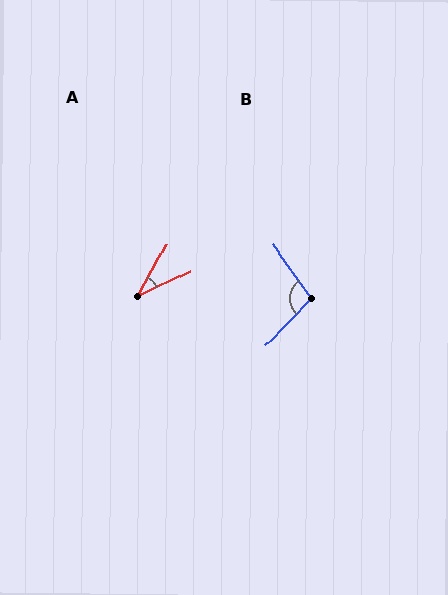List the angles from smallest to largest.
A (36°), B (101°).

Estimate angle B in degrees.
Approximately 101 degrees.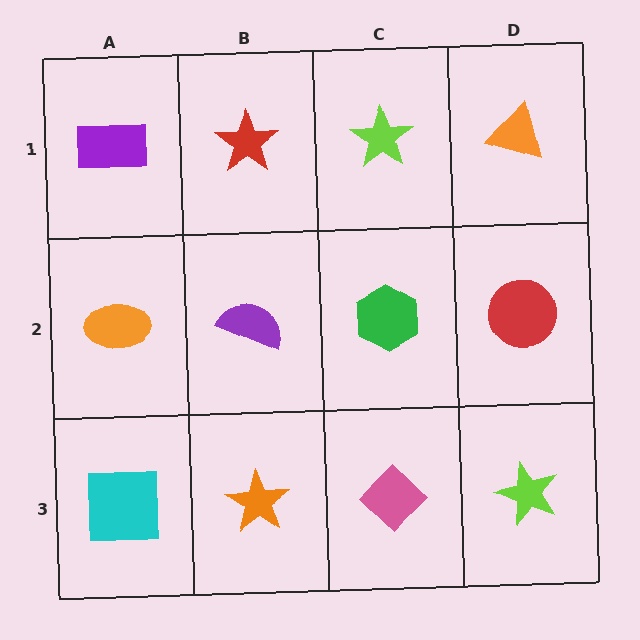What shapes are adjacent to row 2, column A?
A purple rectangle (row 1, column A), a cyan square (row 3, column A), a purple semicircle (row 2, column B).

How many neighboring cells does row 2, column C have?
4.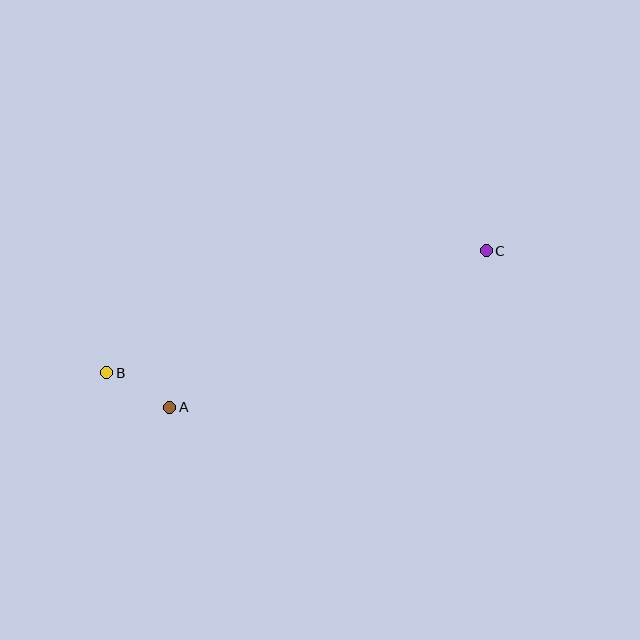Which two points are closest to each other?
Points A and B are closest to each other.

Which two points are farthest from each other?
Points B and C are farthest from each other.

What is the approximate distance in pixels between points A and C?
The distance between A and C is approximately 353 pixels.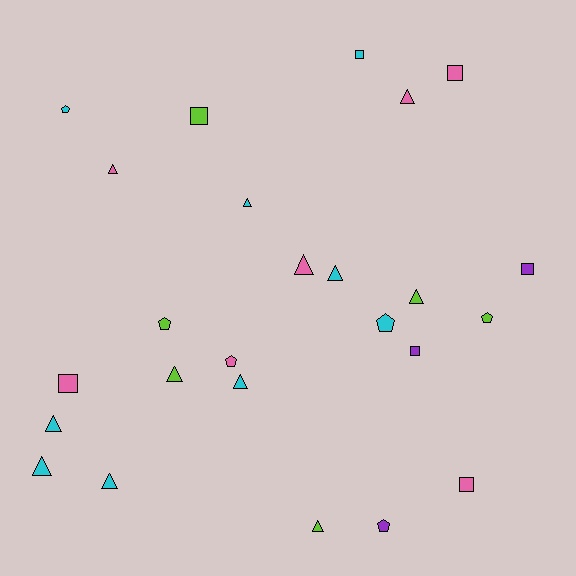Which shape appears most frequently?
Triangle, with 12 objects.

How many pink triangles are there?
There are 3 pink triangles.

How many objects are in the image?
There are 25 objects.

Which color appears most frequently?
Cyan, with 9 objects.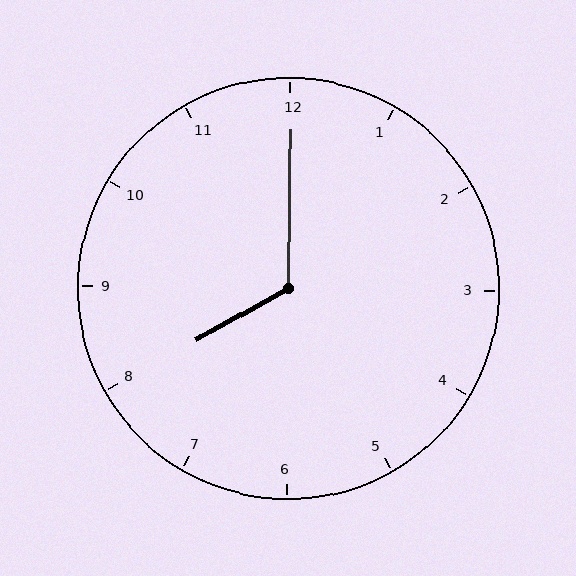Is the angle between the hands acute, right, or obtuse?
It is obtuse.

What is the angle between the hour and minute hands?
Approximately 120 degrees.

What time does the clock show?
8:00.